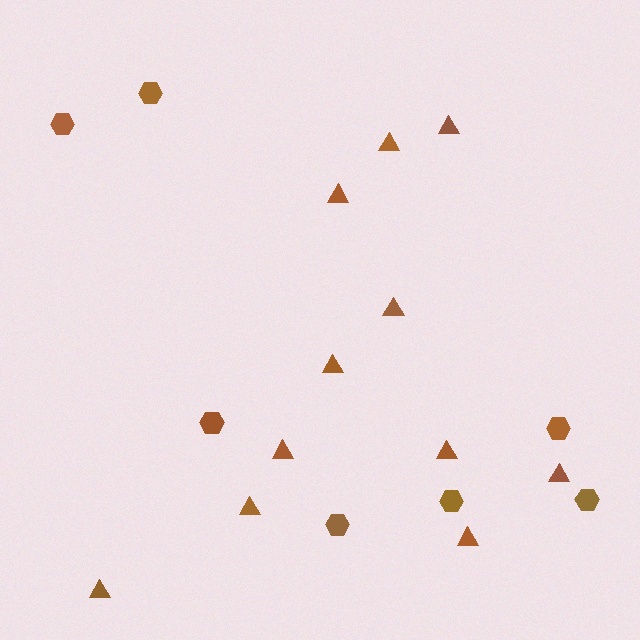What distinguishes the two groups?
There are 2 groups: one group of hexagons (7) and one group of triangles (11).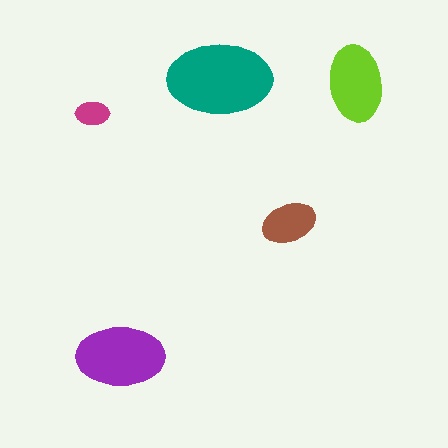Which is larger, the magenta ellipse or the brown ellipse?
The brown one.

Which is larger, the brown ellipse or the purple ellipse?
The purple one.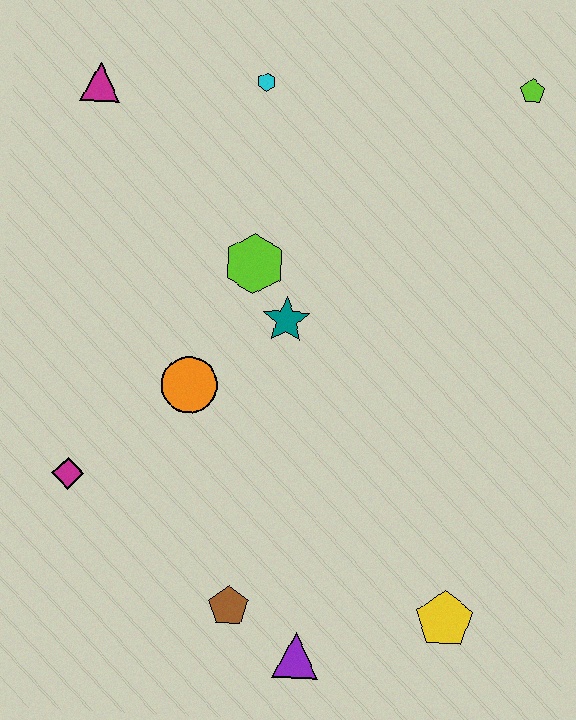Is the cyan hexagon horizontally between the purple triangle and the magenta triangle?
Yes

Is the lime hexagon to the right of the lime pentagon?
No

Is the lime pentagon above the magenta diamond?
Yes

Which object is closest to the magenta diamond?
The orange circle is closest to the magenta diamond.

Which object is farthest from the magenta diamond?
The lime pentagon is farthest from the magenta diamond.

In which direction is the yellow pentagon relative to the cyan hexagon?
The yellow pentagon is below the cyan hexagon.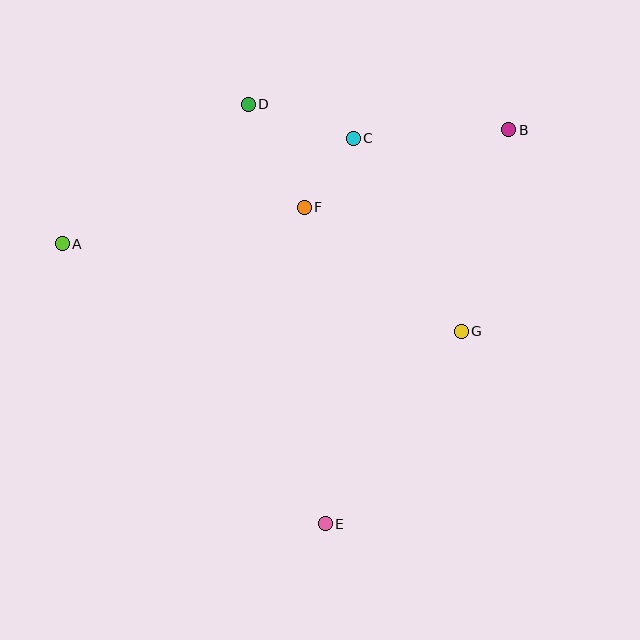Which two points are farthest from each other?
Points A and B are farthest from each other.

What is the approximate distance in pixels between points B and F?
The distance between B and F is approximately 219 pixels.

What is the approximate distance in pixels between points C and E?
The distance between C and E is approximately 387 pixels.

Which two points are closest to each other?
Points C and F are closest to each other.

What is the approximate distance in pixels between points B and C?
The distance between B and C is approximately 156 pixels.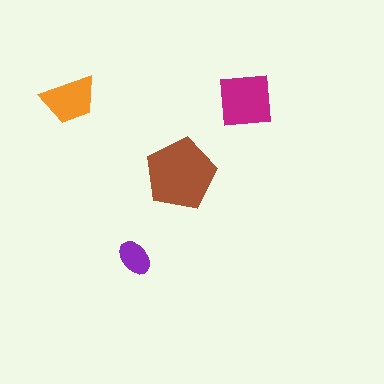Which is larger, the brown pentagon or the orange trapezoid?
The brown pentagon.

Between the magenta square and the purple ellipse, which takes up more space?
The magenta square.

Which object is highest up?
The magenta square is topmost.